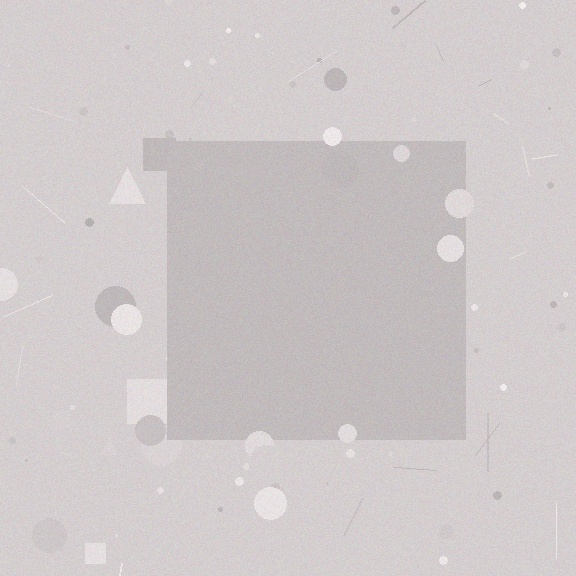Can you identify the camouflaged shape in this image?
The camouflaged shape is a square.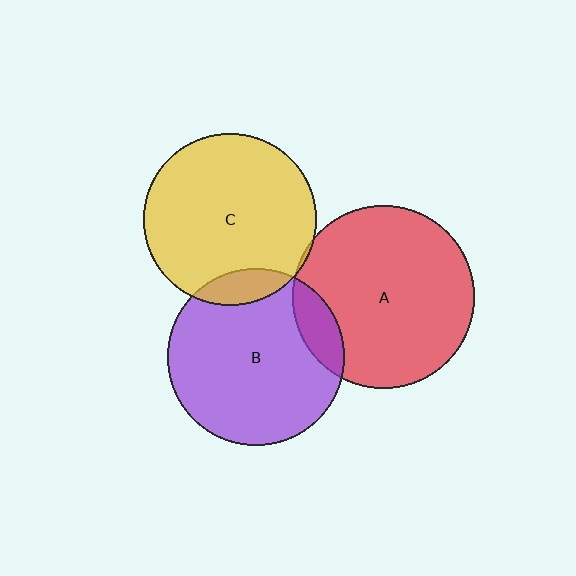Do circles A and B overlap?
Yes.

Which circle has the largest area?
Circle A (red).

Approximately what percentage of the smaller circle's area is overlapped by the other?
Approximately 10%.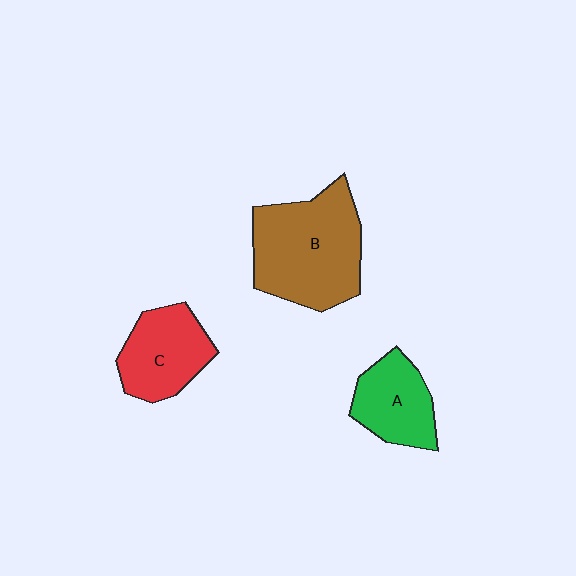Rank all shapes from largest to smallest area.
From largest to smallest: B (brown), C (red), A (green).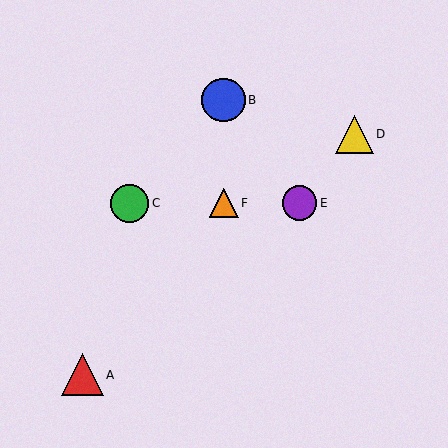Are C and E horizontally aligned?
Yes, both are at y≈203.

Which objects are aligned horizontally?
Objects C, E, F are aligned horizontally.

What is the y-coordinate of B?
Object B is at y≈100.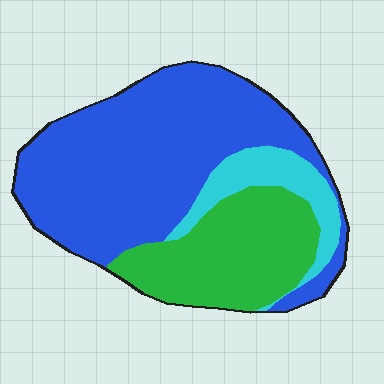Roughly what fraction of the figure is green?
Green covers 28% of the figure.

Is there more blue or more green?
Blue.